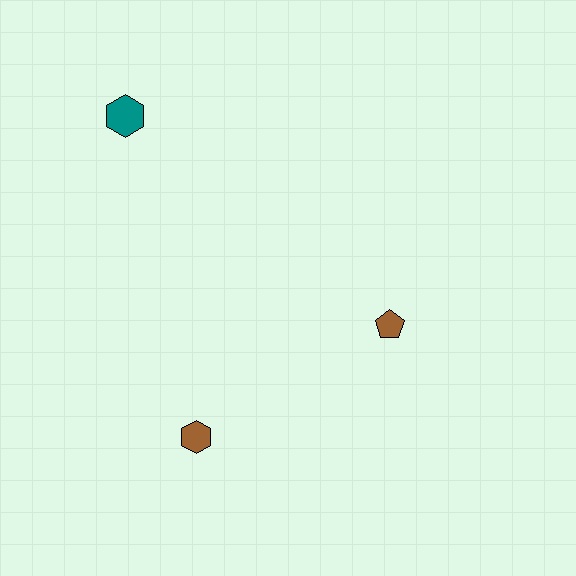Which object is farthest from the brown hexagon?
The teal hexagon is farthest from the brown hexagon.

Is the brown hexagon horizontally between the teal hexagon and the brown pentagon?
Yes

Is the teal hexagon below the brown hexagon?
No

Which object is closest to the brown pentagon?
The brown hexagon is closest to the brown pentagon.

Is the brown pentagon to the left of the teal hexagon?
No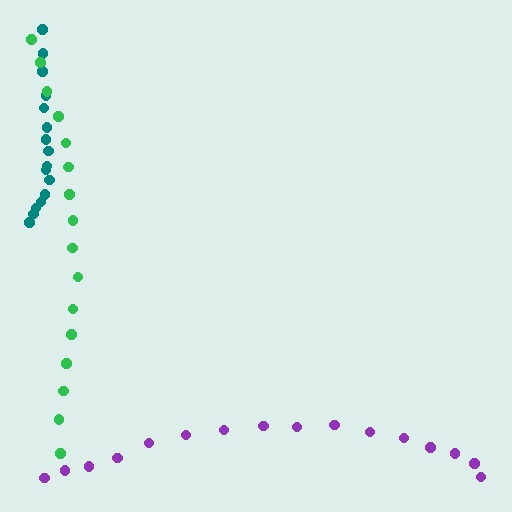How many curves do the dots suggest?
There are 3 distinct paths.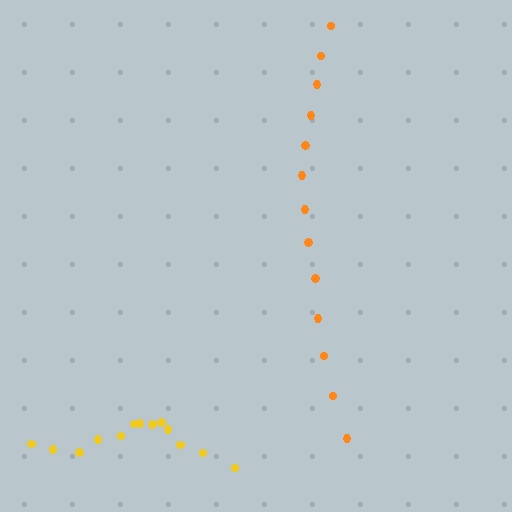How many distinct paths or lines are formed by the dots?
There are 2 distinct paths.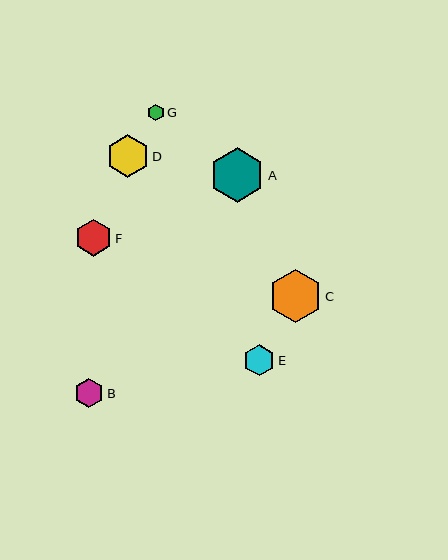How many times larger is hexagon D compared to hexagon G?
Hexagon D is approximately 2.6 times the size of hexagon G.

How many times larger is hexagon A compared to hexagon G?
Hexagon A is approximately 3.3 times the size of hexagon G.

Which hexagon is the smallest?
Hexagon G is the smallest with a size of approximately 17 pixels.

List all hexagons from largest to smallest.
From largest to smallest: A, C, D, F, E, B, G.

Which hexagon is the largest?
Hexagon A is the largest with a size of approximately 55 pixels.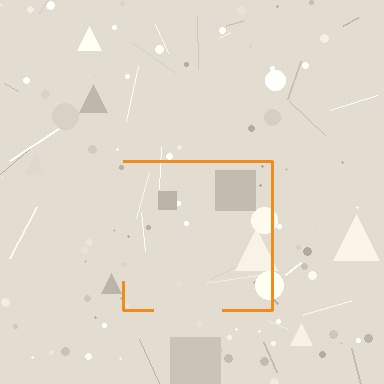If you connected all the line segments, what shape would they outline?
They would outline a square.